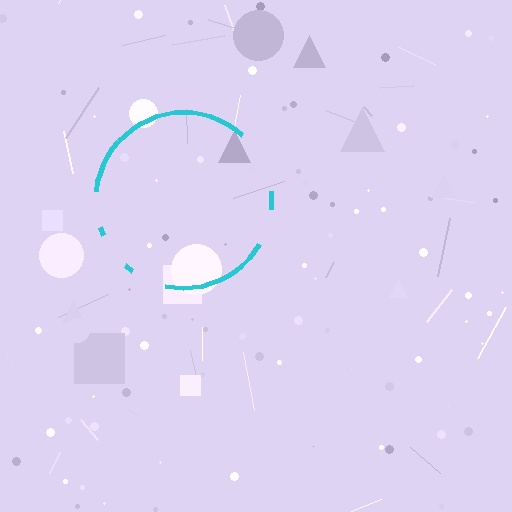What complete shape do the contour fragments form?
The contour fragments form a circle.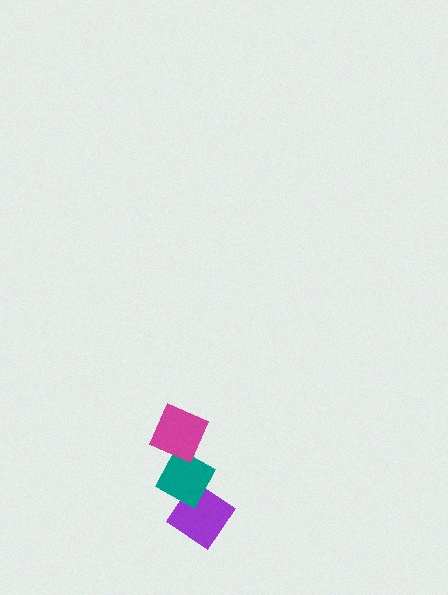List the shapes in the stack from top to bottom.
From top to bottom: the magenta diamond, the teal diamond, the purple diamond.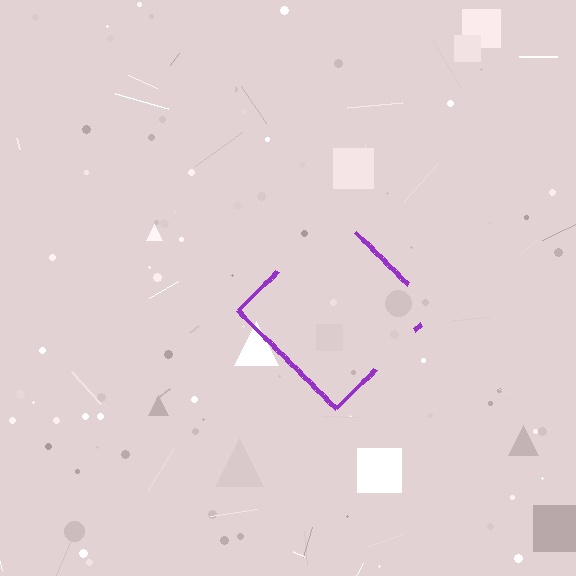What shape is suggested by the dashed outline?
The dashed outline suggests a diamond.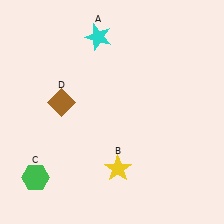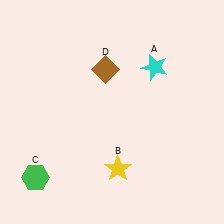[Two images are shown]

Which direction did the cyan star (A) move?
The cyan star (A) moved right.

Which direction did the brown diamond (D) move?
The brown diamond (D) moved right.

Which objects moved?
The objects that moved are: the cyan star (A), the brown diamond (D).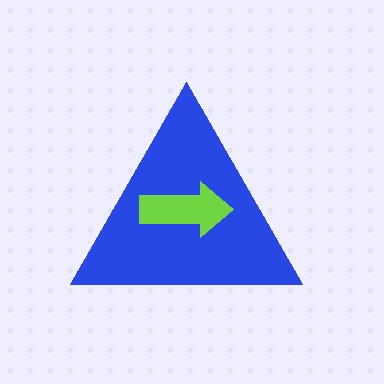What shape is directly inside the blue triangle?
The lime arrow.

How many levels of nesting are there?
2.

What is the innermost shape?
The lime arrow.